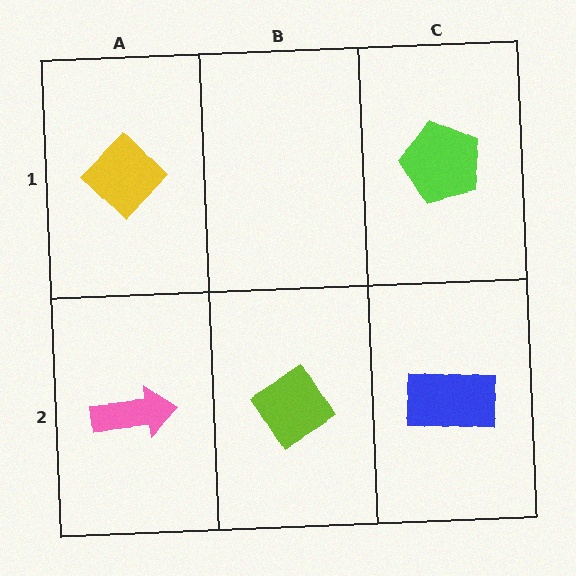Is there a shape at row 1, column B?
No, that cell is empty.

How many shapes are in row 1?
2 shapes.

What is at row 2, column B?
A lime diamond.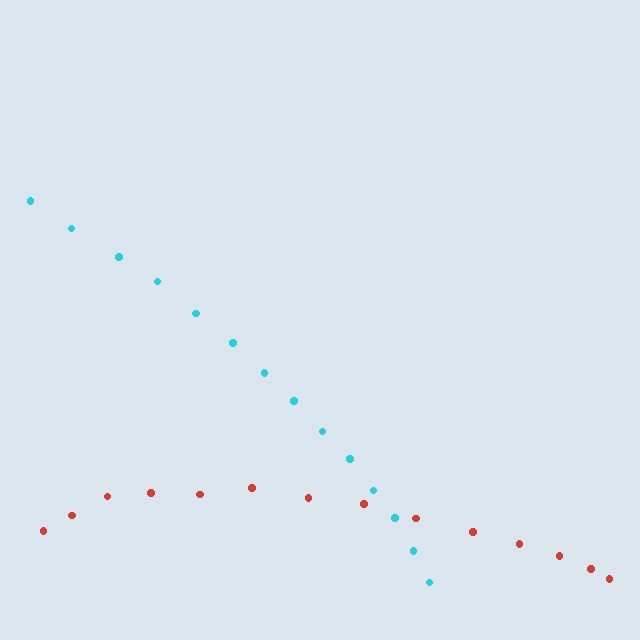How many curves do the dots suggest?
There are 2 distinct paths.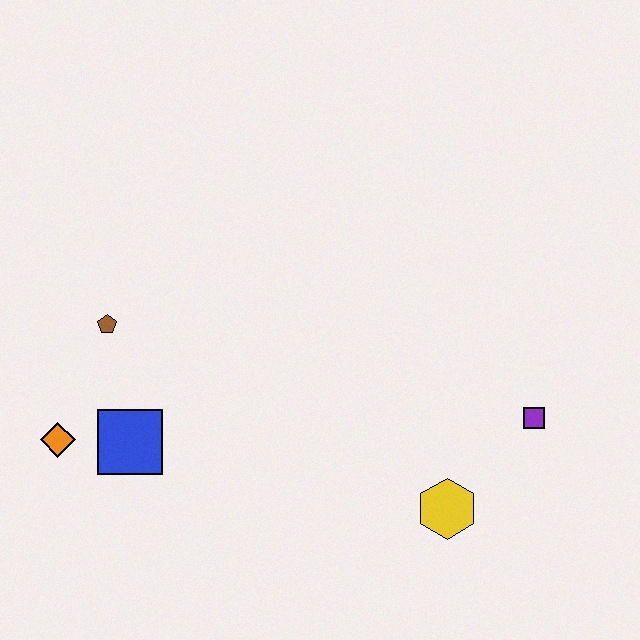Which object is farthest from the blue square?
The purple square is farthest from the blue square.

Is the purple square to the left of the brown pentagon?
No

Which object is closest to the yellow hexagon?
The purple square is closest to the yellow hexagon.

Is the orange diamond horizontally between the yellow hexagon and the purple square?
No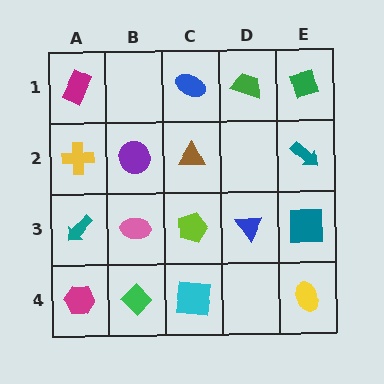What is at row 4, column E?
A yellow ellipse.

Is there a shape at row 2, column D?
No, that cell is empty.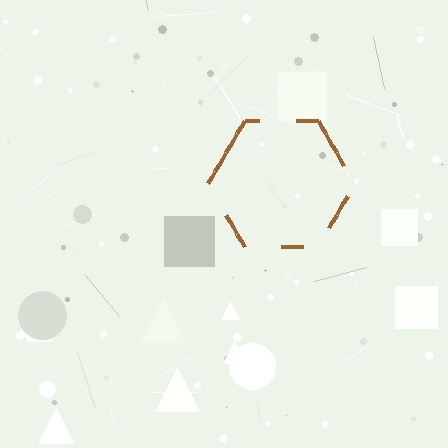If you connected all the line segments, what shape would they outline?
They would outline a hexagon.